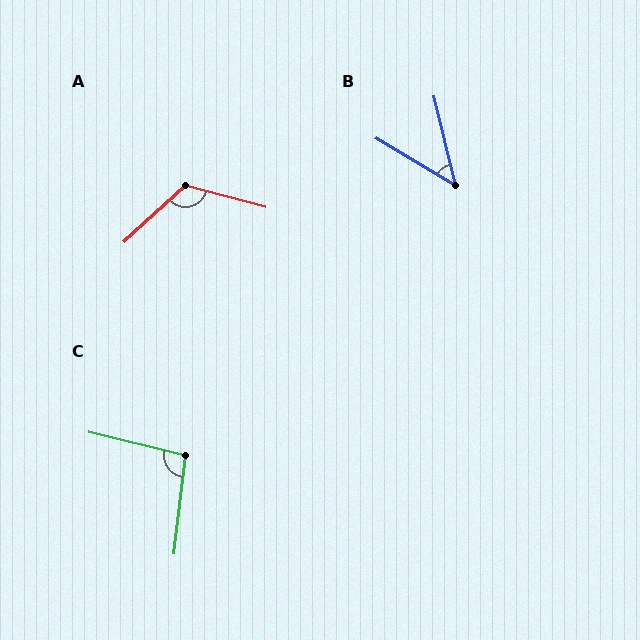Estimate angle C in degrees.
Approximately 96 degrees.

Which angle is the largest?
A, at approximately 122 degrees.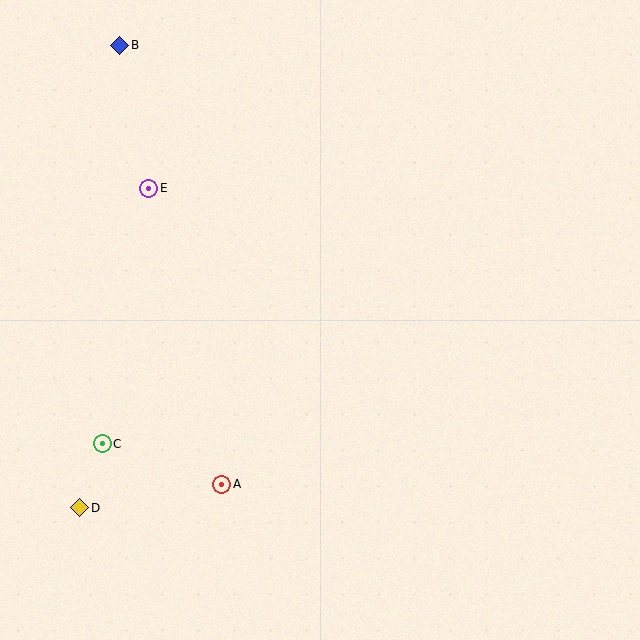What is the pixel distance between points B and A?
The distance between B and A is 451 pixels.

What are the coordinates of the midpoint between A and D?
The midpoint between A and D is at (151, 496).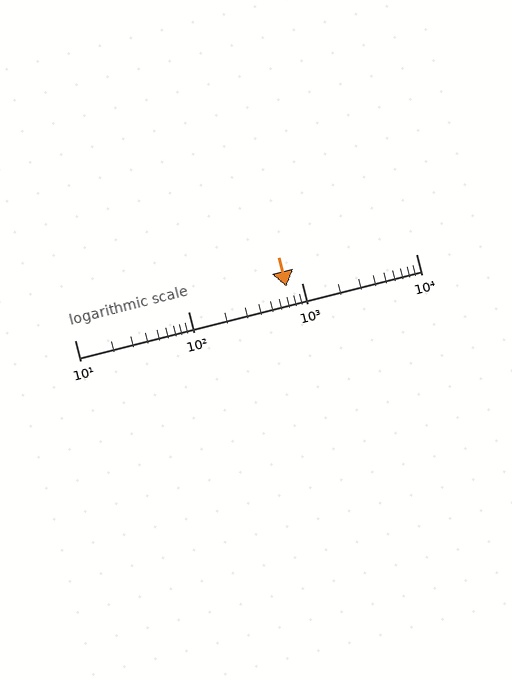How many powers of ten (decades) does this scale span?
The scale spans 3 decades, from 10 to 10000.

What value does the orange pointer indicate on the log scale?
The pointer indicates approximately 730.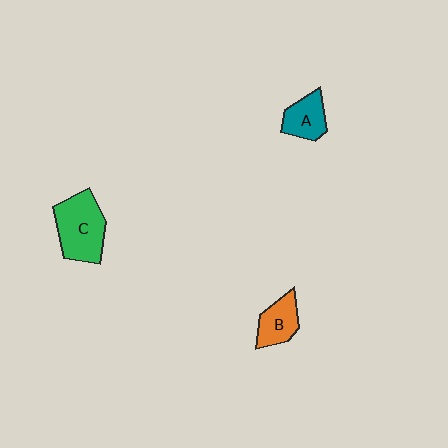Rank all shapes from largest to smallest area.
From largest to smallest: C (green), B (orange), A (teal).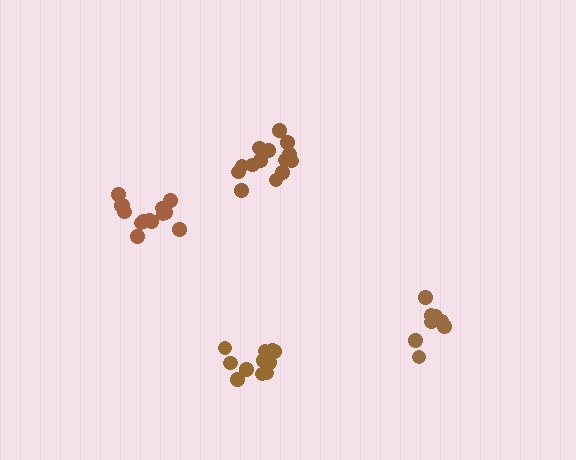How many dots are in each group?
Group 1: 14 dots, Group 2: 14 dots, Group 3: 8 dots, Group 4: 11 dots (47 total).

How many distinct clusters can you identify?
There are 4 distinct clusters.